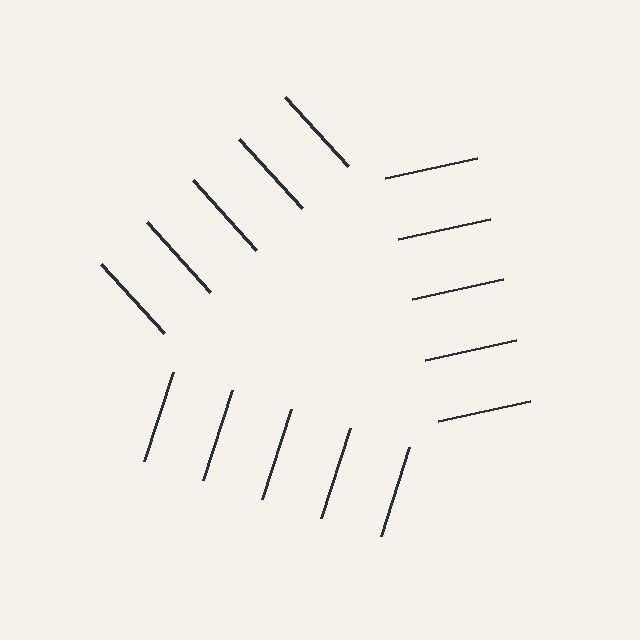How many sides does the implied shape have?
3 sides — the line-ends trace a triangle.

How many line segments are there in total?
15 — 5 along each of the 3 edges.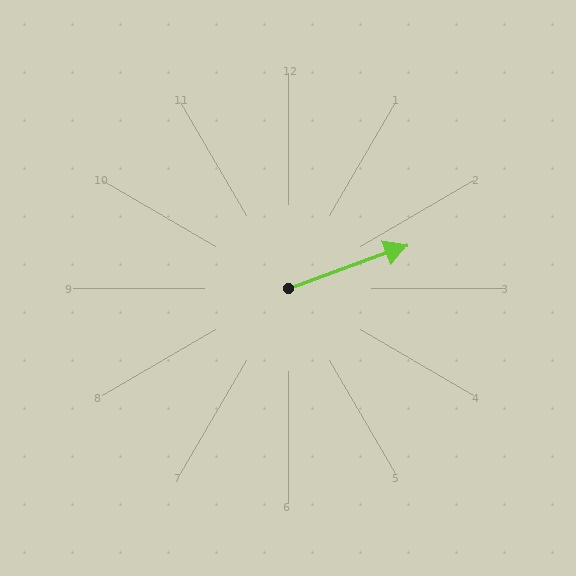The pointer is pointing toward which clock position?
Roughly 2 o'clock.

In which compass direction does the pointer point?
East.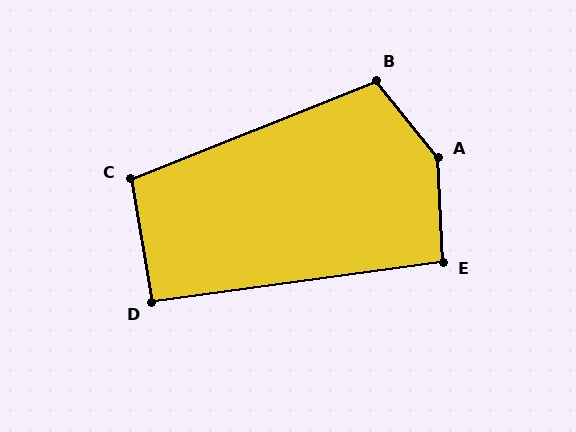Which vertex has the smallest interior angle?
D, at approximately 92 degrees.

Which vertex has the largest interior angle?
A, at approximately 143 degrees.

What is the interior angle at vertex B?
Approximately 107 degrees (obtuse).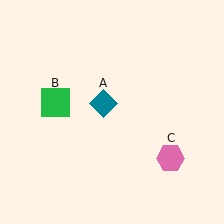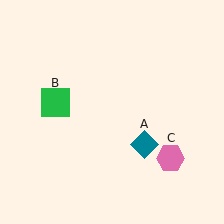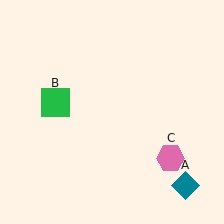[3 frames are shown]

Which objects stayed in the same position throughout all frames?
Green square (object B) and pink hexagon (object C) remained stationary.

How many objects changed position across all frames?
1 object changed position: teal diamond (object A).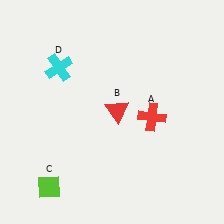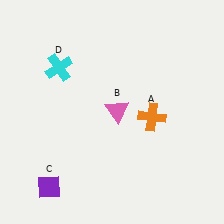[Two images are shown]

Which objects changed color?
A changed from red to orange. B changed from red to pink. C changed from lime to purple.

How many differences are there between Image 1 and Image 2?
There are 3 differences between the two images.